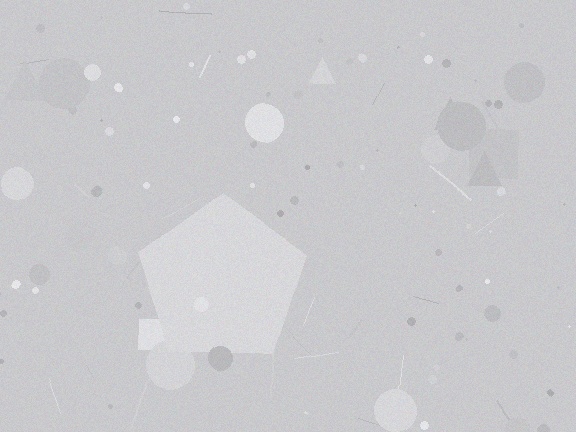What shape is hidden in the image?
A pentagon is hidden in the image.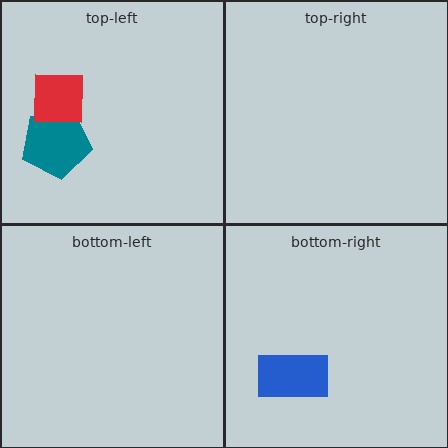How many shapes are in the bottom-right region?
1.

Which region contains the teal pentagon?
The top-left region.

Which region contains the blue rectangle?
The bottom-right region.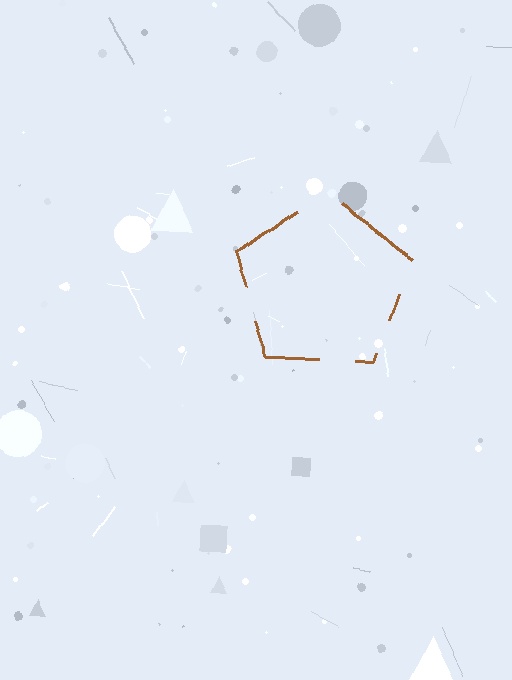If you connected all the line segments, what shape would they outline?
They would outline a pentagon.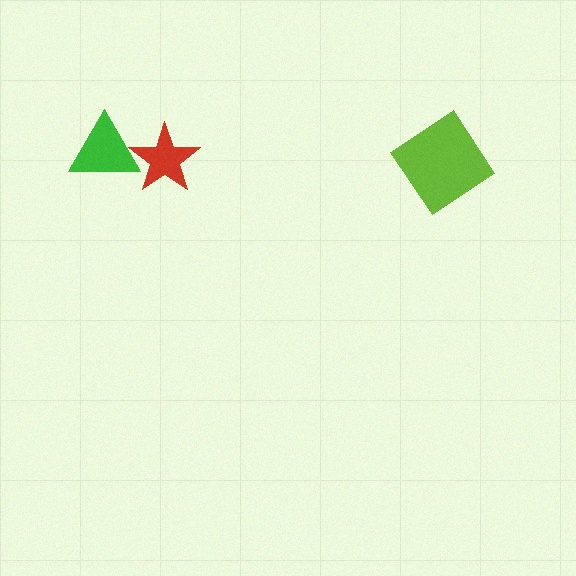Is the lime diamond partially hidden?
No, no other shape covers it.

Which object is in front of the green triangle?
The red star is in front of the green triangle.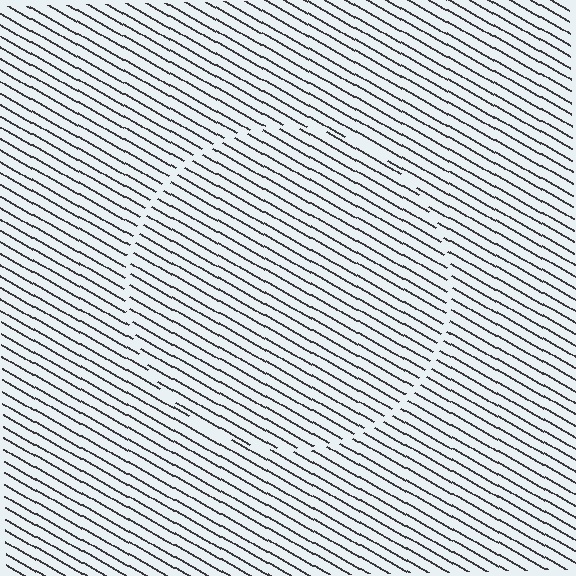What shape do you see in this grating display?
An illusory circle. The interior of the shape contains the same grating, shifted by half a period — the contour is defined by the phase discontinuity where line-ends from the inner and outer gratings abut.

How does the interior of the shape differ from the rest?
The interior of the shape contains the same grating, shifted by half a period — the contour is defined by the phase discontinuity where line-ends from the inner and outer gratings abut.